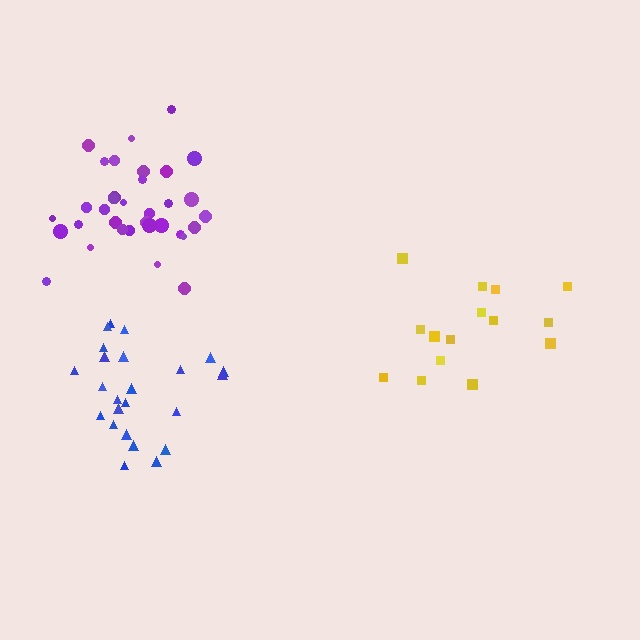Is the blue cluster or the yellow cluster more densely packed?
Blue.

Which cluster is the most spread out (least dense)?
Yellow.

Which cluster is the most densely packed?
Purple.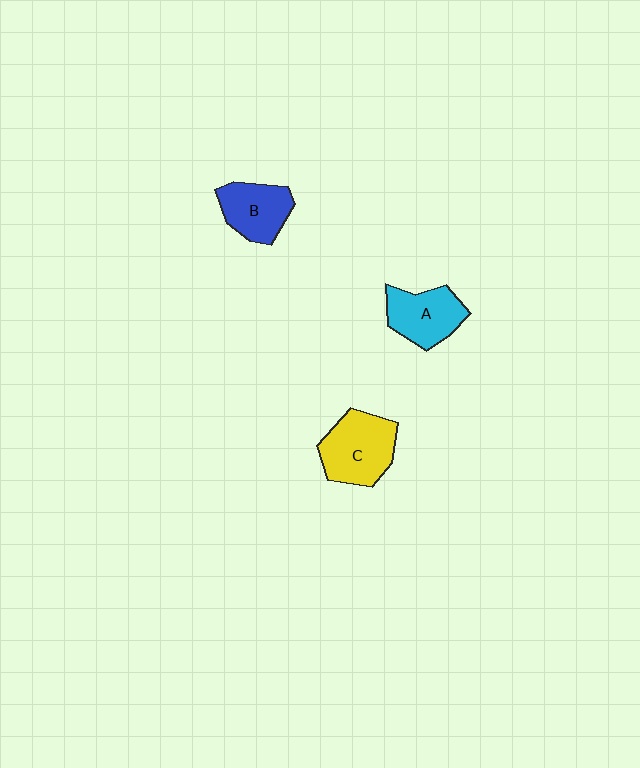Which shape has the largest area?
Shape C (yellow).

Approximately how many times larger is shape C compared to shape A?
Approximately 1.2 times.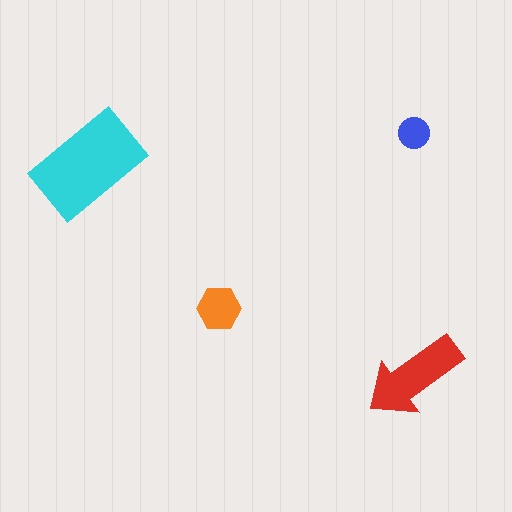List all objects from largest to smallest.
The cyan rectangle, the red arrow, the orange hexagon, the blue circle.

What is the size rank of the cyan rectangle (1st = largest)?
1st.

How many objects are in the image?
There are 4 objects in the image.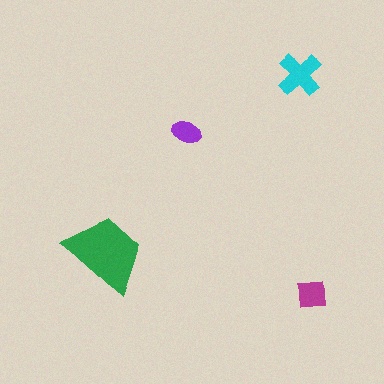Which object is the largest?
The green trapezoid.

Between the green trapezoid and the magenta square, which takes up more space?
The green trapezoid.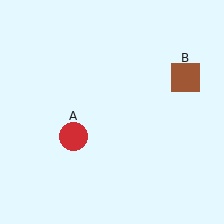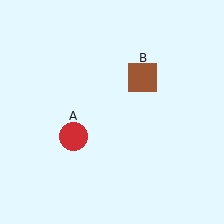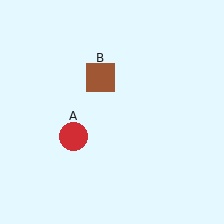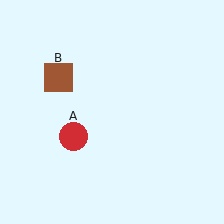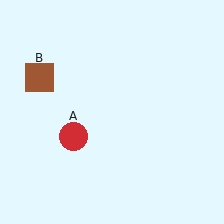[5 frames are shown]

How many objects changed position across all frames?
1 object changed position: brown square (object B).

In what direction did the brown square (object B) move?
The brown square (object B) moved left.